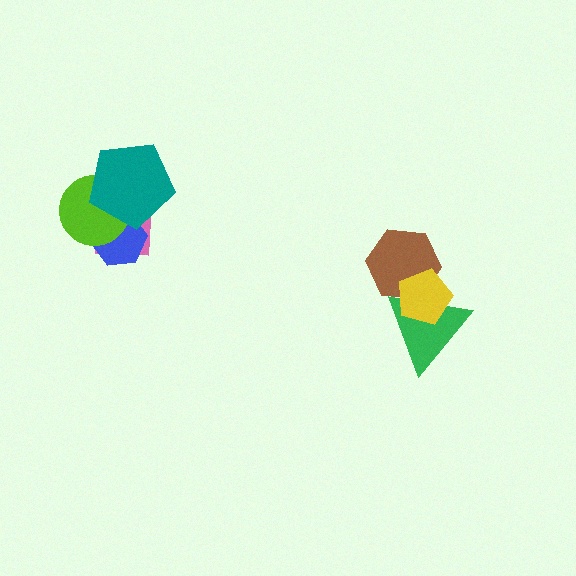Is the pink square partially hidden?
Yes, it is partially covered by another shape.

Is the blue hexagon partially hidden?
Yes, it is partially covered by another shape.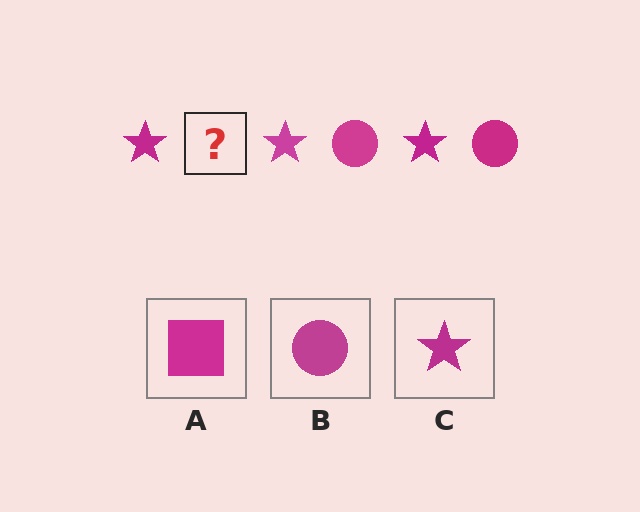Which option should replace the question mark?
Option B.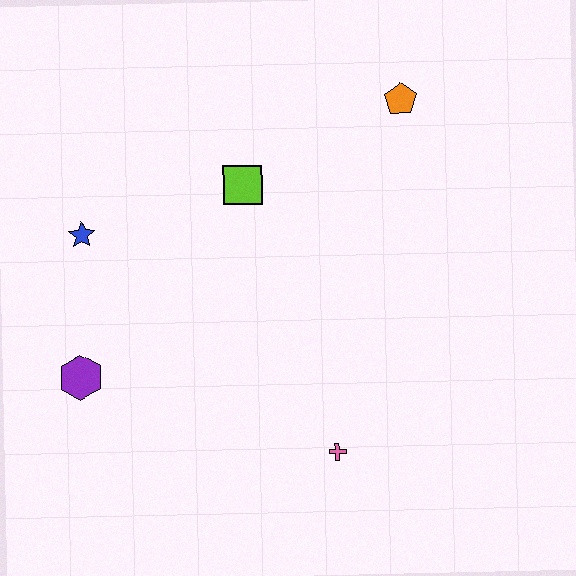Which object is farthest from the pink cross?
The orange pentagon is farthest from the pink cross.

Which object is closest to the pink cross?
The purple hexagon is closest to the pink cross.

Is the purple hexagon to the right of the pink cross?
No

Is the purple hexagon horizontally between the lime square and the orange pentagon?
No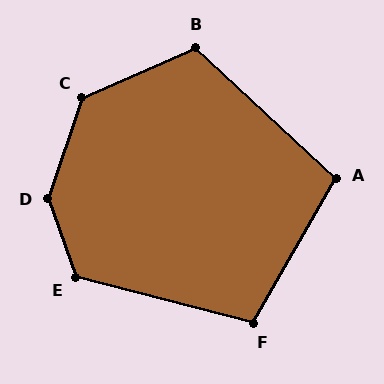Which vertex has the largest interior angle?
D, at approximately 142 degrees.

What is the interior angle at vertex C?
Approximately 133 degrees (obtuse).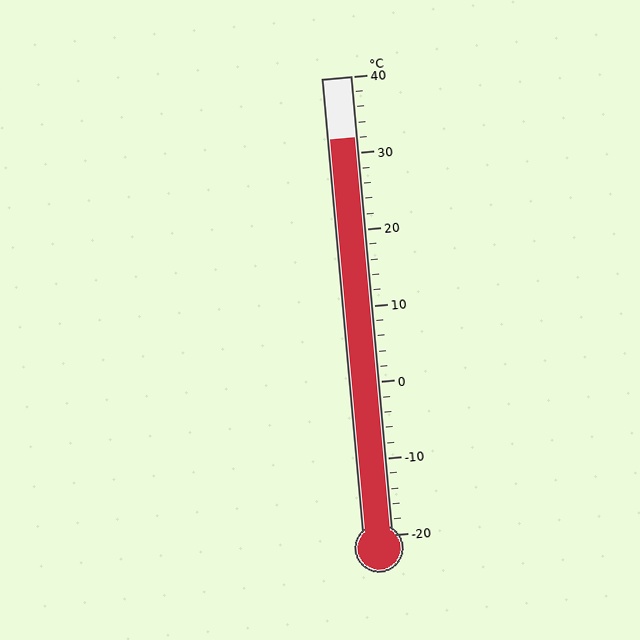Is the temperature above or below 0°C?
The temperature is above 0°C.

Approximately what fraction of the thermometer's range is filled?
The thermometer is filled to approximately 85% of its range.